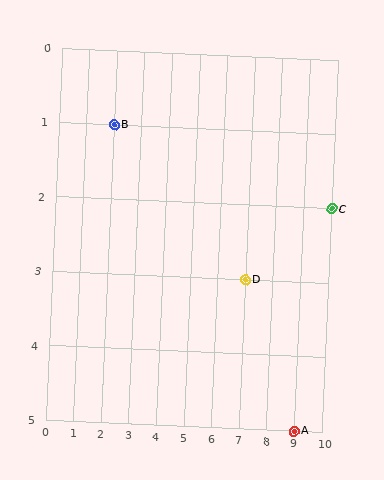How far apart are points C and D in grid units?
Points C and D are 3 columns and 1 row apart (about 3.2 grid units diagonally).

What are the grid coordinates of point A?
Point A is at grid coordinates (9, 5).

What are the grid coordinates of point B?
Point B is at grid coordinates (2, 1).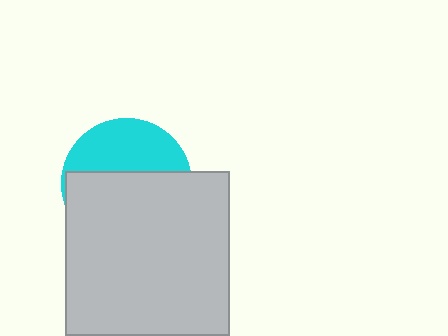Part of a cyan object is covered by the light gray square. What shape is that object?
It is a circle.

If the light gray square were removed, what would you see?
You would see the complete cyan circle.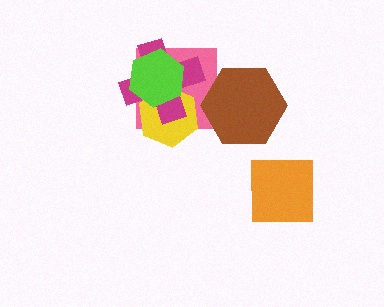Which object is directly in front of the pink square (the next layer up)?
The yellow hexagon is directly in front of the pink square.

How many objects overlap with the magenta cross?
3 objects overlap with the magenta cross.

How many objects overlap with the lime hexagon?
3 objects overlap with the lime hexagon.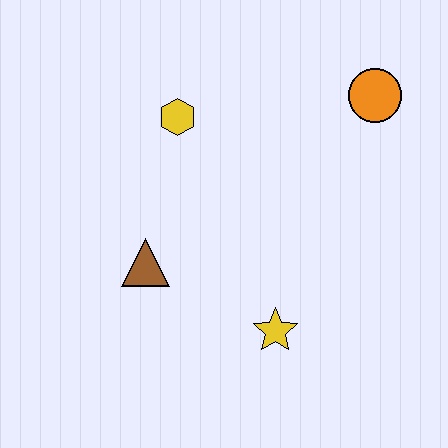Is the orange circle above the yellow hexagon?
Yes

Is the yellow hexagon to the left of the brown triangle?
No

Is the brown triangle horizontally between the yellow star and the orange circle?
No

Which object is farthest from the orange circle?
The brown triangle is farthest from the orange circle.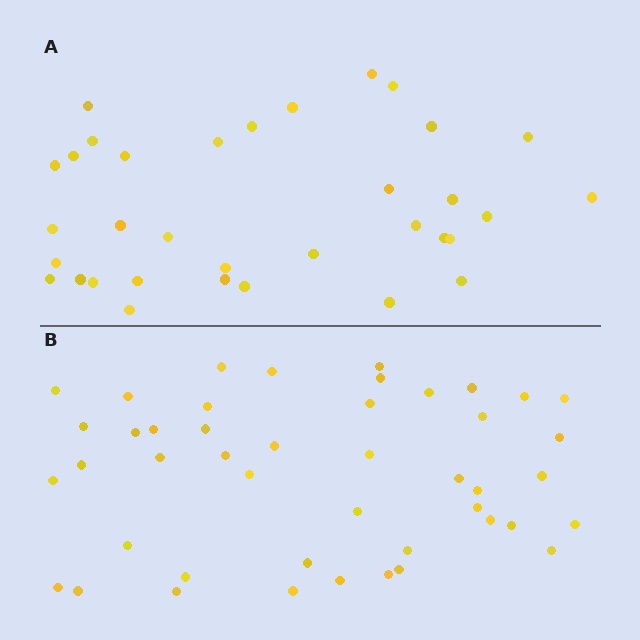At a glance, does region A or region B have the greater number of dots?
Region B (the bottom region) has more dots.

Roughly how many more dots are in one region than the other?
Region B has roughly 12 or so more dots than region A.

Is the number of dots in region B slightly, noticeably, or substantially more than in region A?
Region B has noticeably more, but not dramatically so. The ratio is roughly 1.3 to 1.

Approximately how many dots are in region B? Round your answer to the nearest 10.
About 40 dots. (The exact count is 45, which rounds to 40.)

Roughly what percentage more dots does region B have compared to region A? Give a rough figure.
About 30% more.